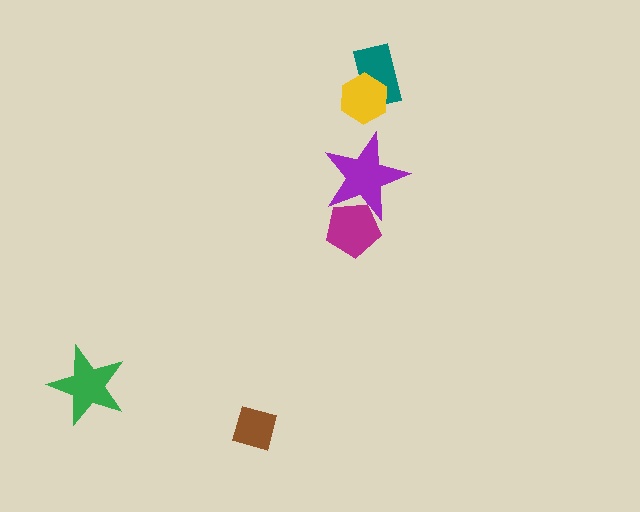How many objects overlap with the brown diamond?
0 objects overlap with the brown diamond.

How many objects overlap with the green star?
0 objects overlap with the green star.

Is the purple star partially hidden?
No, no other shape covers it.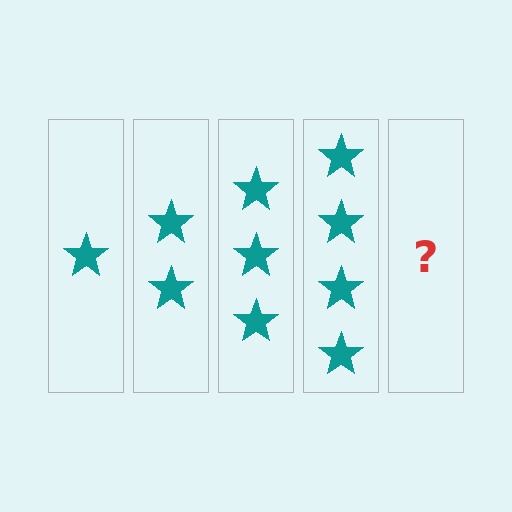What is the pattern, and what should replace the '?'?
The pattern is that each step adds one more star. The '?' should be 5 stars.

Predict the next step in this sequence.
The next step is 5 stars.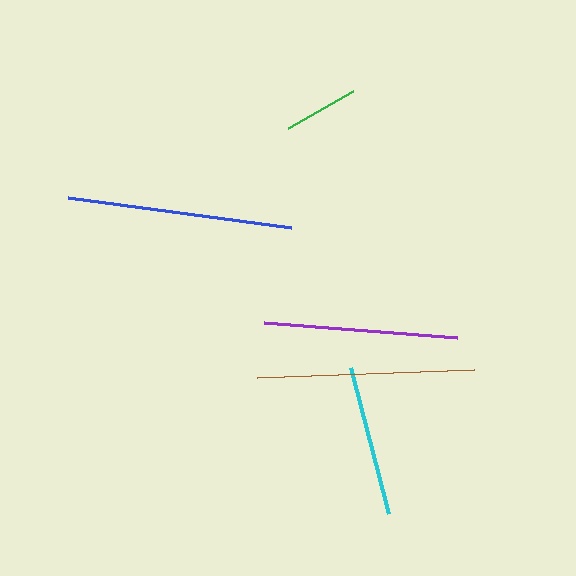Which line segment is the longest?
The blue line is the longest at approximately 225 pixels.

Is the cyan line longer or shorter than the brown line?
The brown line is longer than the cyan line.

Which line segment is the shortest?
The green line is the shortest at approximately 75 pixels.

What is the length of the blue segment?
The blue segment is approximately 225 pixels long.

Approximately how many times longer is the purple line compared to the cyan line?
The purple line is approximately 1.3 times the length of the cyan line.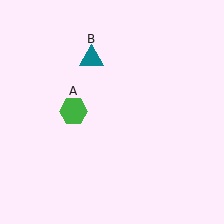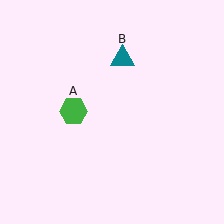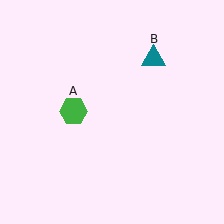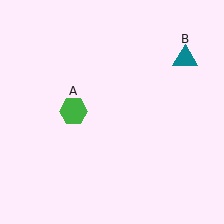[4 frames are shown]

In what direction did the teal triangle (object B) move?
The teal triangle (object B) moved right.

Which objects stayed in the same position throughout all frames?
Green hexagon (object A) remained stationary.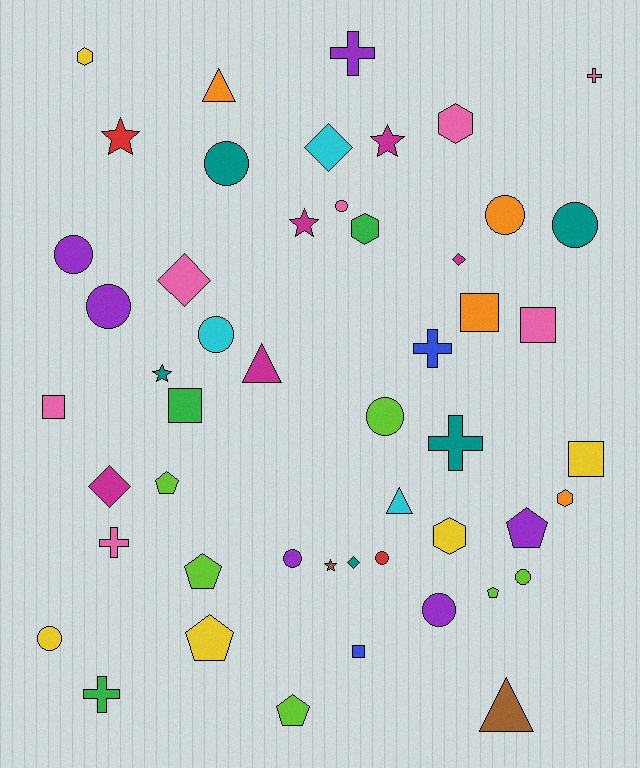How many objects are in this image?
There are 50 objects.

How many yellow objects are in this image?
There are 5 yellow objects.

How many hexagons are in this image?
There are 5 hexagons.